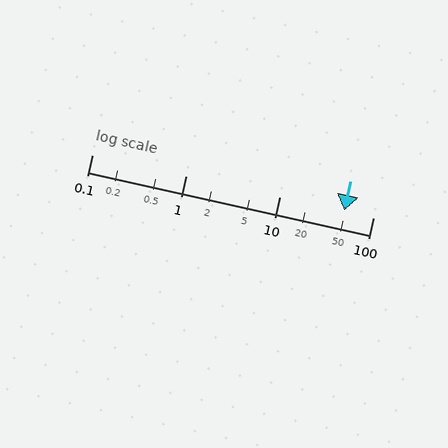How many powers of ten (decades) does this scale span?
The scale spans 3 decades, from 0.1 to 100.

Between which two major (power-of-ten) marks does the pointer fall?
The pointer is between 10 and 100.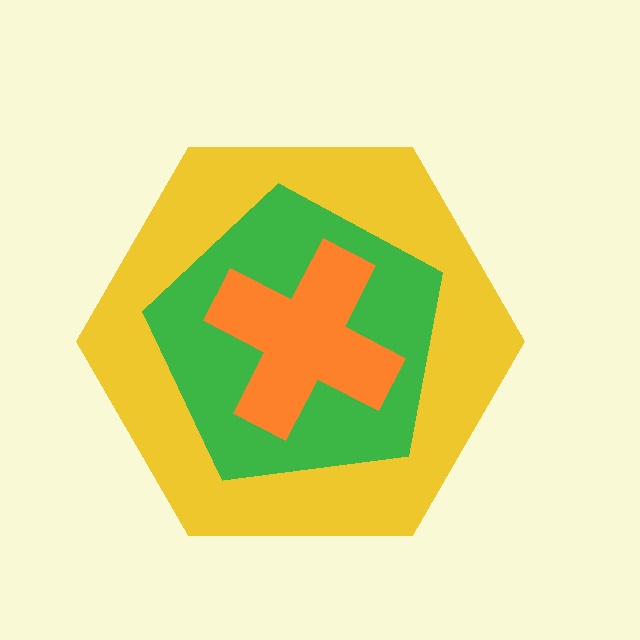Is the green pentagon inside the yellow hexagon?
Yes.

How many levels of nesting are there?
3.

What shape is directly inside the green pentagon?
The orange cross.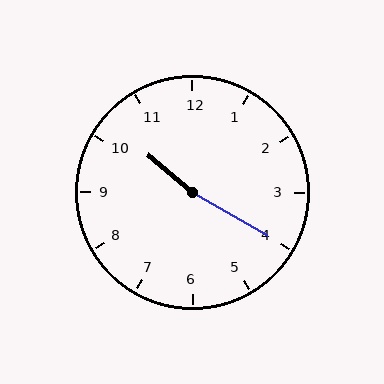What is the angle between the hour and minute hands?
Approximately 170 degrees.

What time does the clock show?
10:20.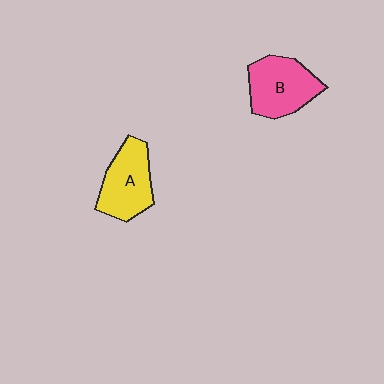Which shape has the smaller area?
Shape A (yellow).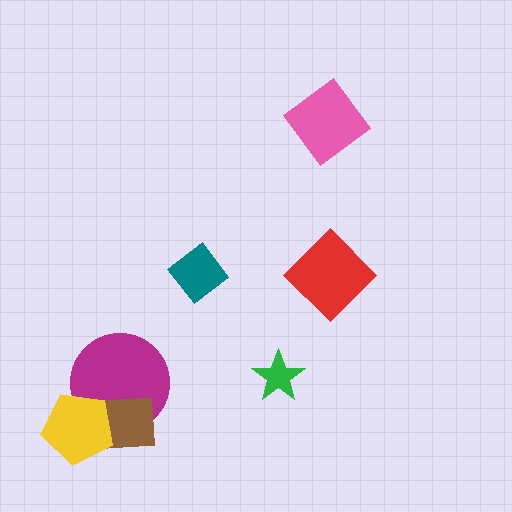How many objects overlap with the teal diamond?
0 objects overlap with the teal diamond.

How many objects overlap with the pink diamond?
0 objects overlap with the pink diamond.